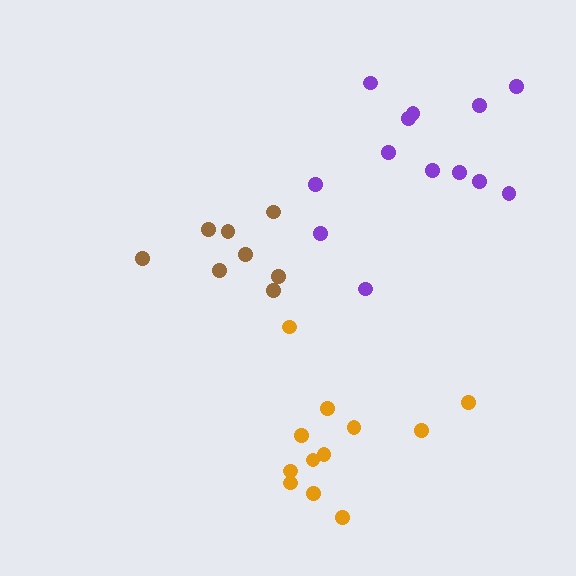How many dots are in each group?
Group 1: 8 dots, Group 2: 12 dots, Group 3: 13 dots (33 total).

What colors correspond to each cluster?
The clusters are colored: brown, orange, purple.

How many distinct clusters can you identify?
There are 3 distinct clusters.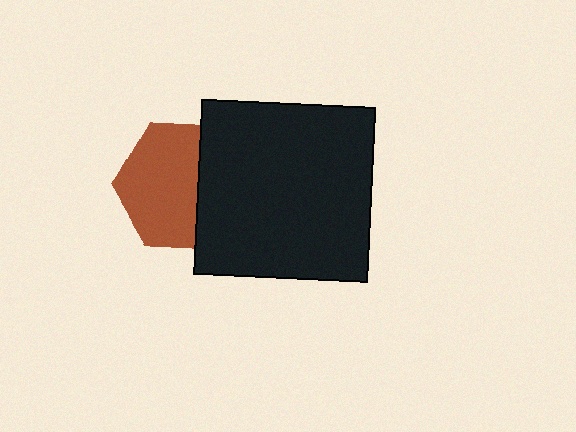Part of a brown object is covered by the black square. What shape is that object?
It is a hexagon.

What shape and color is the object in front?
The object in front is a black square.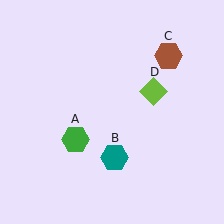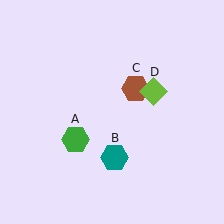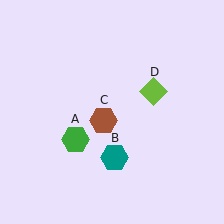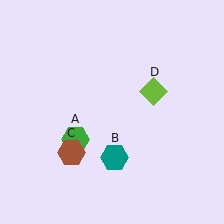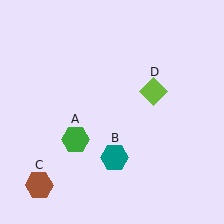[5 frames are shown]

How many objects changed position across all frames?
1 object changed position: brown hexagon (object C).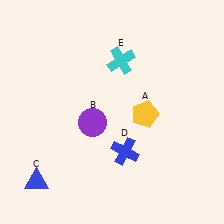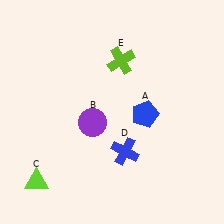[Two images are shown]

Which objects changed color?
A changed from yellow to blue. C changed from blue to lime. E changed from cyan to lime.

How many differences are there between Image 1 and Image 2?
There are 3 differences between the two images.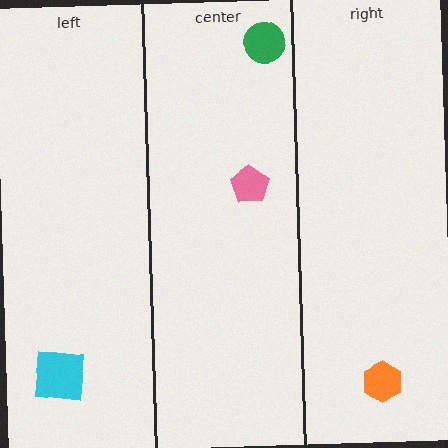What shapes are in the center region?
The pink pentagon, the green circle.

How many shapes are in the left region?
1.